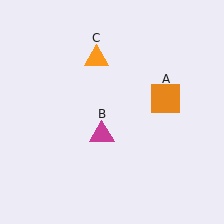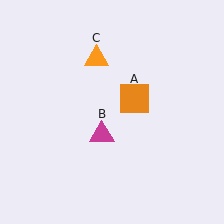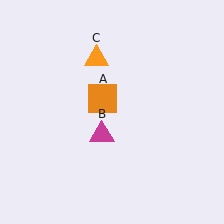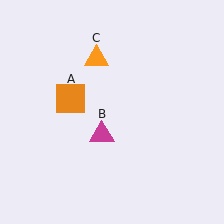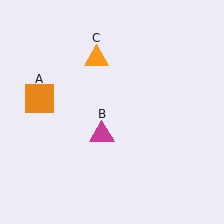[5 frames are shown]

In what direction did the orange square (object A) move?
The orange square (object A) moved left.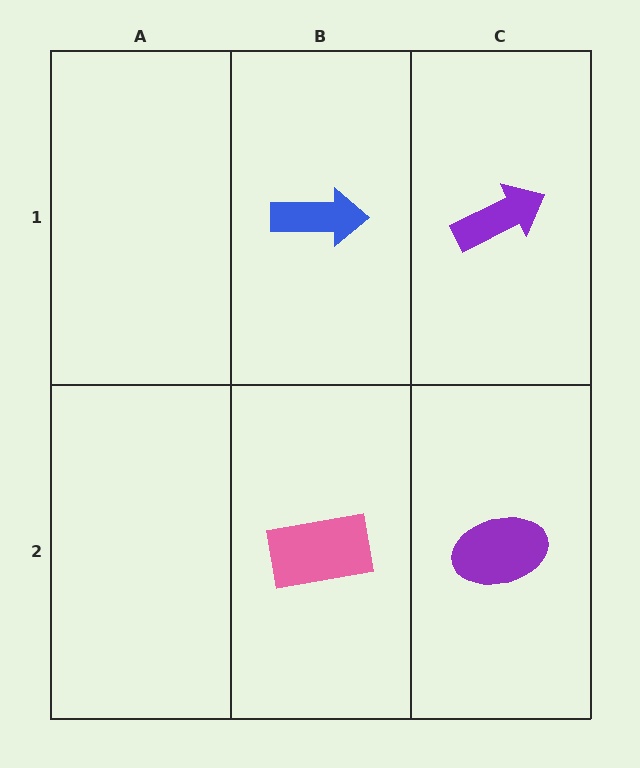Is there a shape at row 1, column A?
No, that cell is empty.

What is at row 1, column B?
A blue arrow.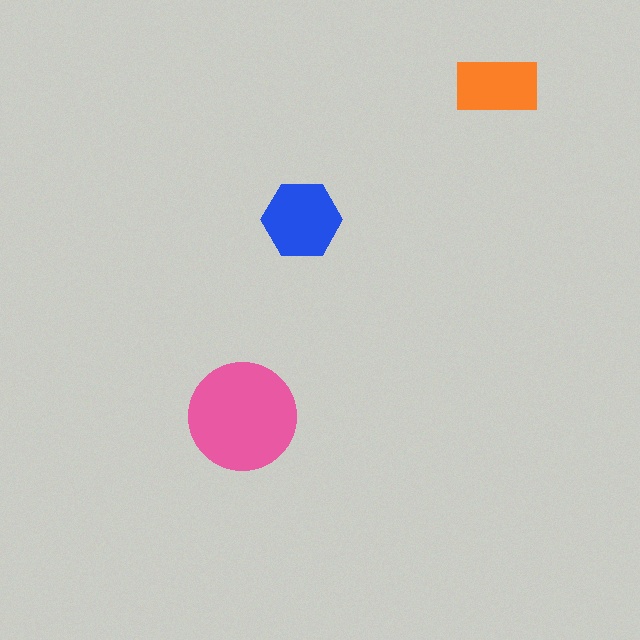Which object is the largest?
The pink circle.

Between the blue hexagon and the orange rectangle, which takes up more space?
The blue hexagon.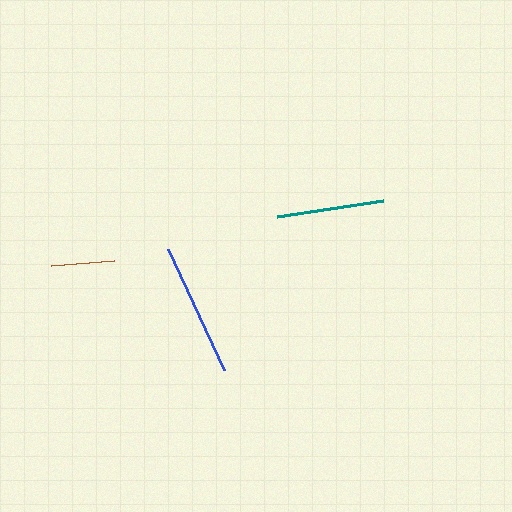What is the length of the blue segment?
The blue segment is approximately 134 pixels long.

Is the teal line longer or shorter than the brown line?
The teal line is longer than the brown line.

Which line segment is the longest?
The blue line is the longest at approximately 134 pixels.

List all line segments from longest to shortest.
From longest to shortest: blue, teal, brown.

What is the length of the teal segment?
The teal segment is approximately 108 pixels long.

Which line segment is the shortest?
The brown line is the shortest at approximately 63 pixels.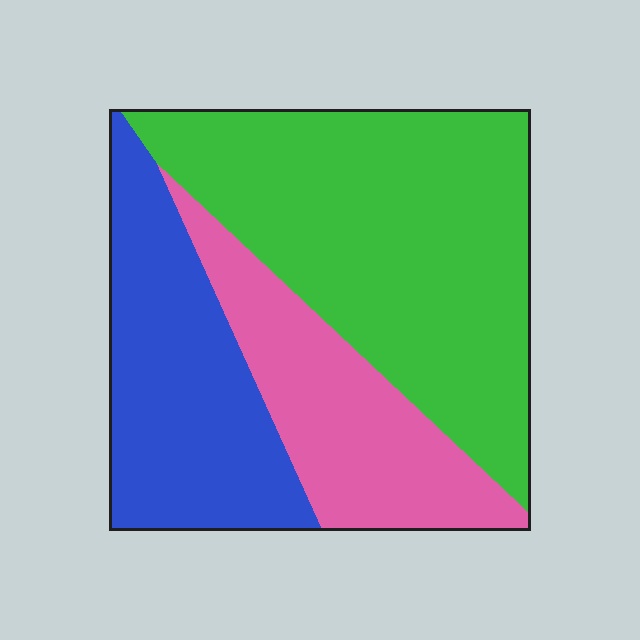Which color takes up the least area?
Pink, at roughly 25%.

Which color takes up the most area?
Green, at roughly 50%.